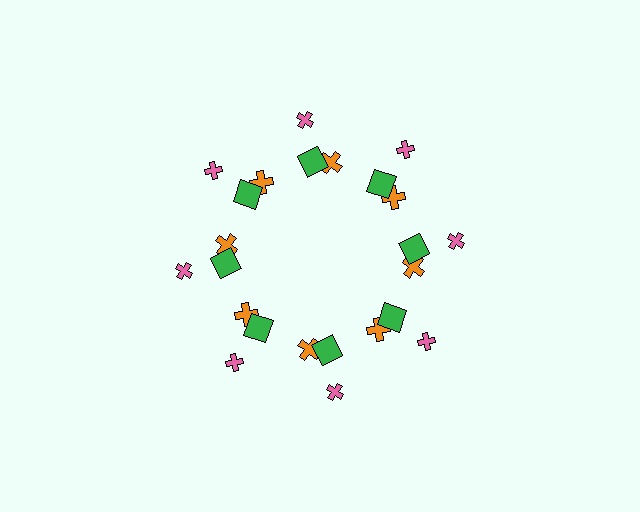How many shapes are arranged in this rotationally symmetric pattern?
There are 24 shapes, arranged in 8 groups of 3.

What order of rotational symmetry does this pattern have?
This pattern has 8-fold rotational symmetry.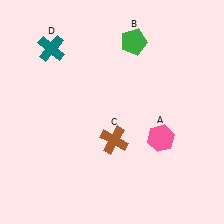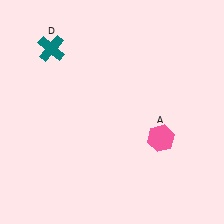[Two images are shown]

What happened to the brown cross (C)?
The brown cross (C) was removed in Image 2. It was in the bottom-right area of Image 1.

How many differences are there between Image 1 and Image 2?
There are 2 differences between the two images.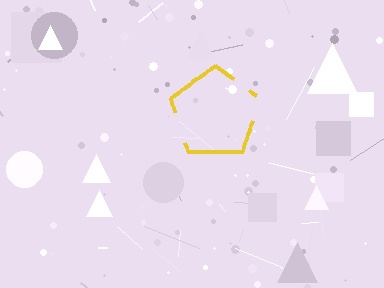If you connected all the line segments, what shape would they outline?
They would outline a pentagon.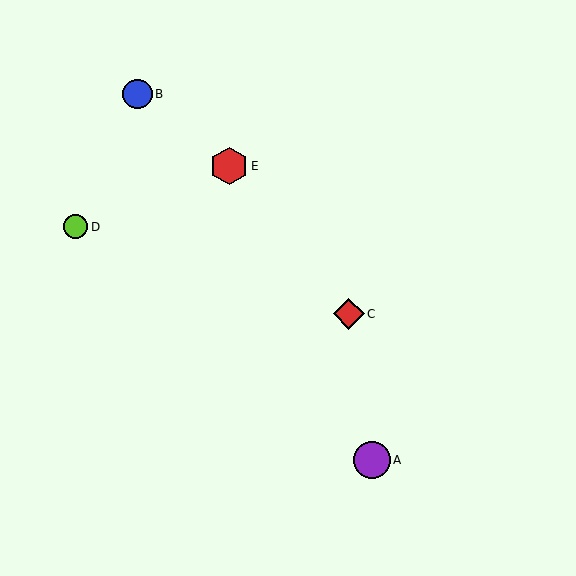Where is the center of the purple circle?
The center of the purple circle is at (372, 460).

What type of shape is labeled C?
Shape C is a red diamond.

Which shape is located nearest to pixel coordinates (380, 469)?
The purple circle (labeled A) at (372, 460) is nearest to that location.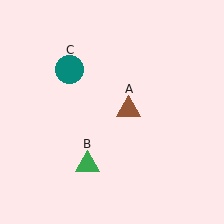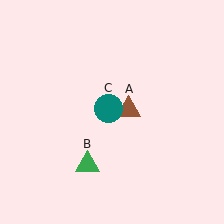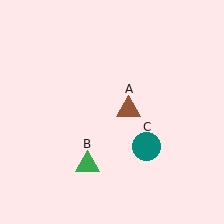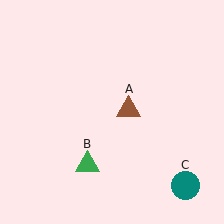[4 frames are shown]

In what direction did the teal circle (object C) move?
The teal circle (object C) moved down and to the right.